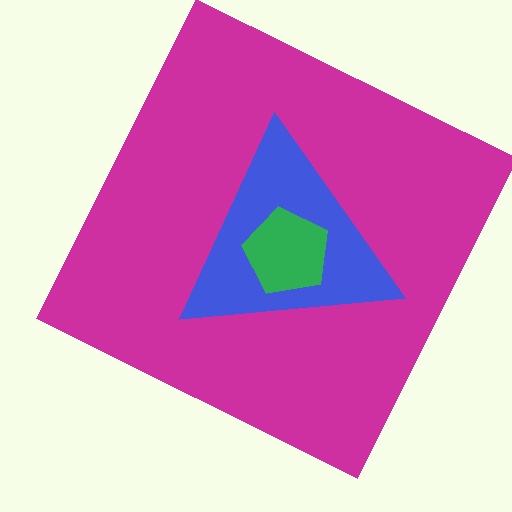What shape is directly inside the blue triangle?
The green pentagon.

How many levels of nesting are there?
3.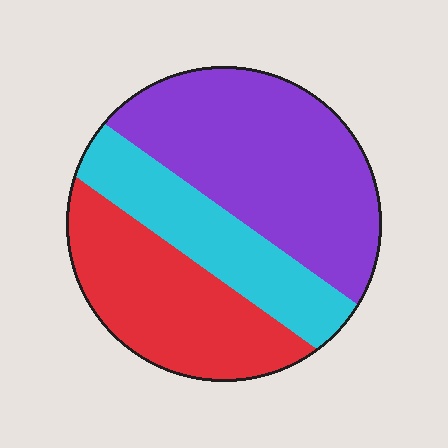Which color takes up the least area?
Cyan, at roughly 25%.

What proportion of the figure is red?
Red takes up about one third (1/3) of the figure.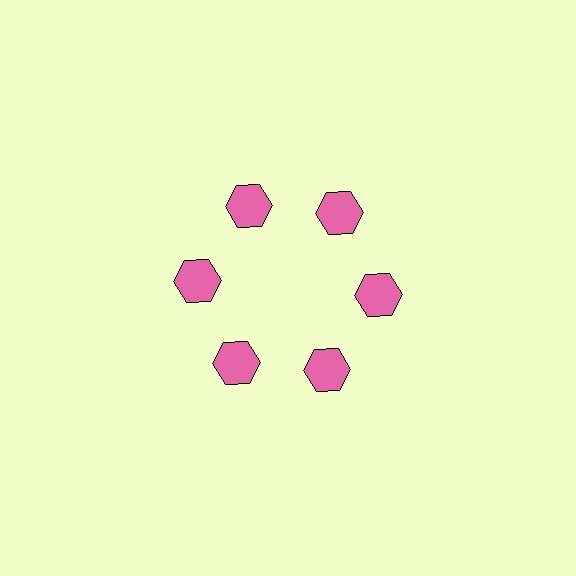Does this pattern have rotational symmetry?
Yes, this pattern has 6-fold rotational symmetry. It looks the same after rotating 60 degrees around the center.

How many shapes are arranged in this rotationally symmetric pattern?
There are 6 shapes, arranged in 6 groups of 1.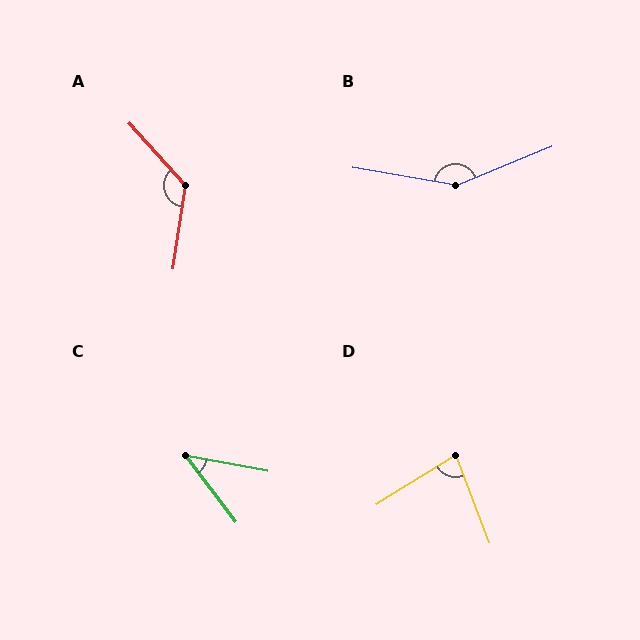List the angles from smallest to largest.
C (42°), D (79°), A (129°), B (148°).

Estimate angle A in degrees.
Approximately 129 degrees.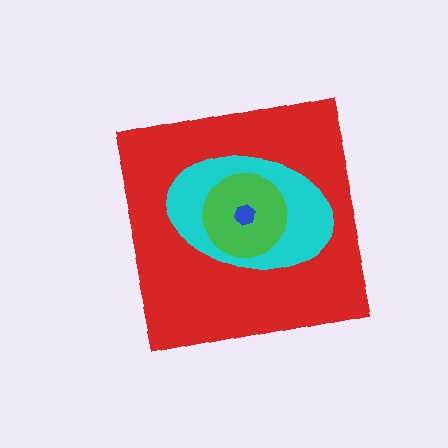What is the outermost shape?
The red square.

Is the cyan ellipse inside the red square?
Yes.